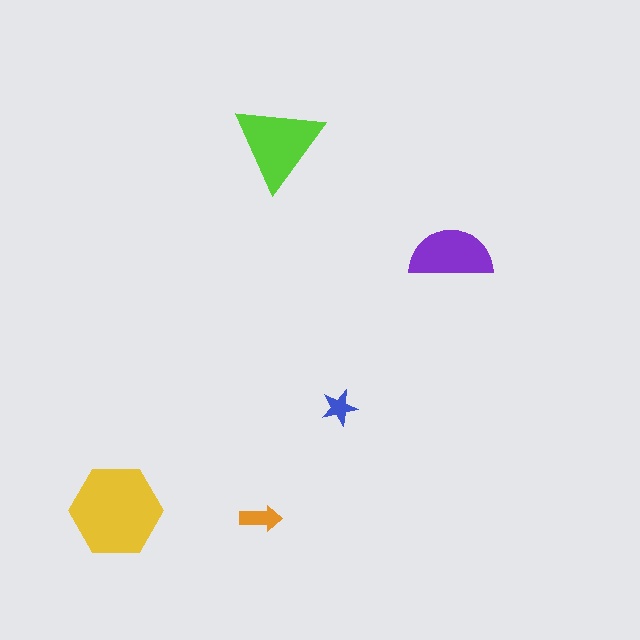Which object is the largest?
The yellow hexagon.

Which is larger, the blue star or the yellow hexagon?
The yellow hexagon.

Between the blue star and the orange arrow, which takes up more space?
The orange arrow.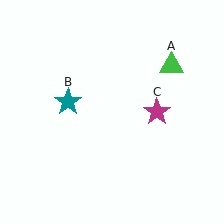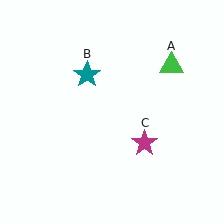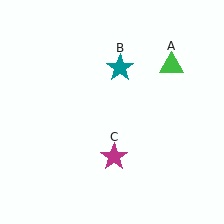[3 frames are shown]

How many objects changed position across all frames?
2 objects changed position: teal star (object B), magenta star (object C).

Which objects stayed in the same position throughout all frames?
Green triangle (object A) remained stationary.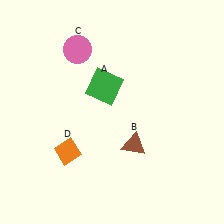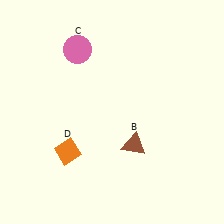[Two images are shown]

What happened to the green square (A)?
The green square (A) was removed in Image 2. It was in the top-left area of Image 1.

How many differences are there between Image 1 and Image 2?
There is 1 difference between the two images.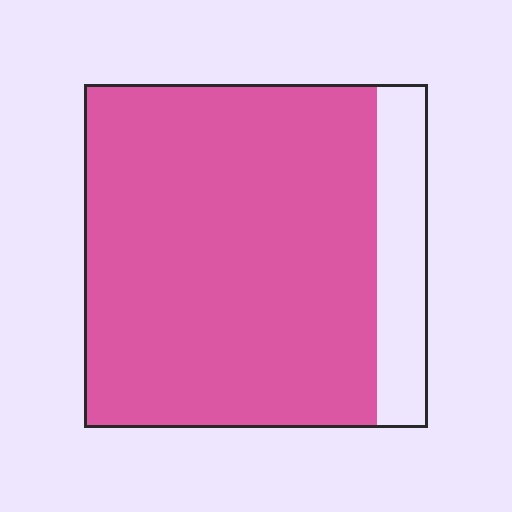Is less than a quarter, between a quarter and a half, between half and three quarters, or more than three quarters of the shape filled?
More than three quarters.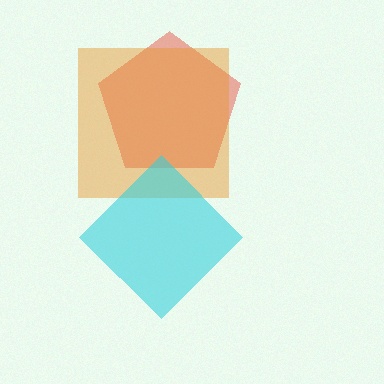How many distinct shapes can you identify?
There are 3 distinct shapes: a red pentagon, an orange square, a cyan diamond.